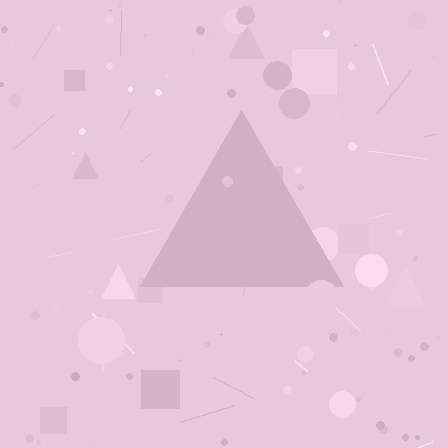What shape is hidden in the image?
A triangle is hidden in the image.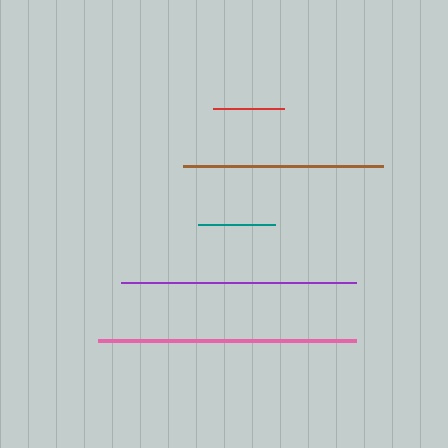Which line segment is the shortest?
The red line is the shortest at approximately 71 pixels.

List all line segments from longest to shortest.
From longest to shortest: pink, purple, brown, teal, red.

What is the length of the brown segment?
The brown segment is approximately 200 pixels long.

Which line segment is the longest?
The pink line is the longest at approximately 258 pixels.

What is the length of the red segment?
The red segment is approximately 71 pixels long.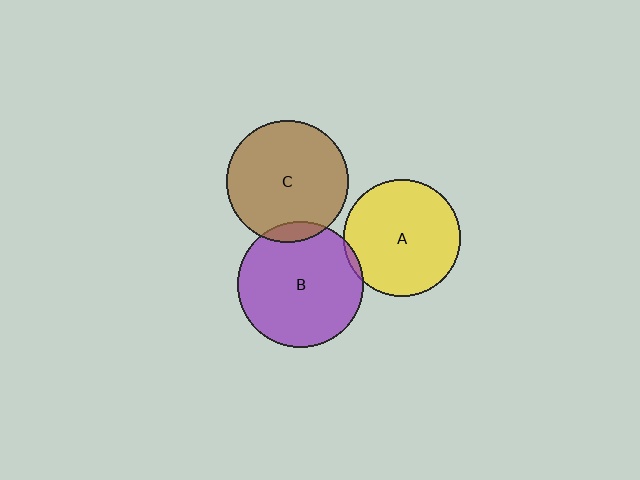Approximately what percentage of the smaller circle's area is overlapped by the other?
Approximately 5%.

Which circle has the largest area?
Circle B (purple).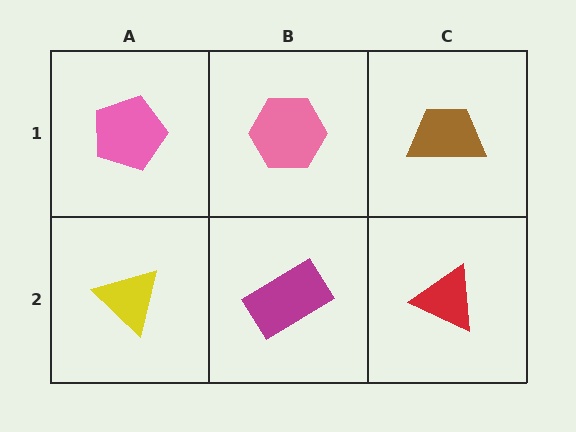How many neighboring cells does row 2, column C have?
2.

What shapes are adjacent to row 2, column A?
A pink pentagon (row 1, column A), a magenta rectangle (row 2, column B).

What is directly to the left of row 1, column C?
A pink hexagon.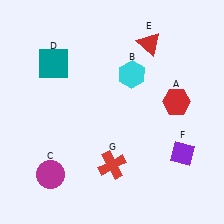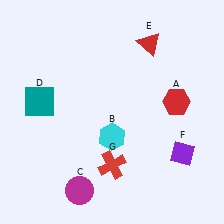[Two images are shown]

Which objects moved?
The objects that moved are: the cyan hexagon (B), the magenta circle (C), the teal square (D).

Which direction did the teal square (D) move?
The teal square (D) moved down.